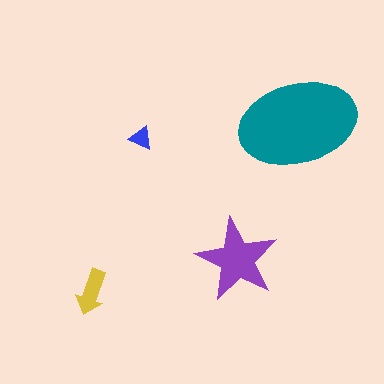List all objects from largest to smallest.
The teal ellipse, the purple star, the yellow arrow, the blue triangle.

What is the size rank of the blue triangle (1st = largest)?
4th.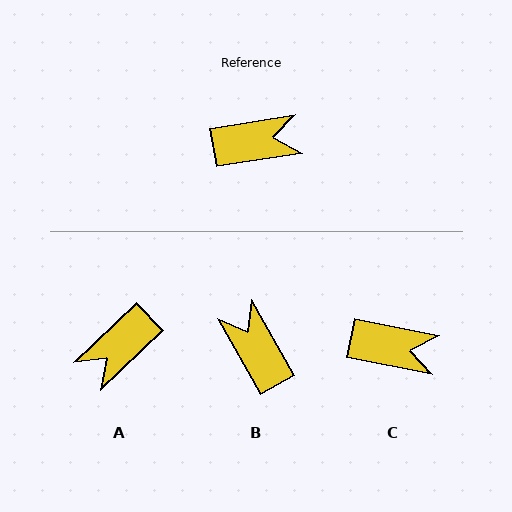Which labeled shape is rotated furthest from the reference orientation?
A, about 145 degrees away.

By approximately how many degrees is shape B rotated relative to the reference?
Approximately 110 degrees counter-clockwise.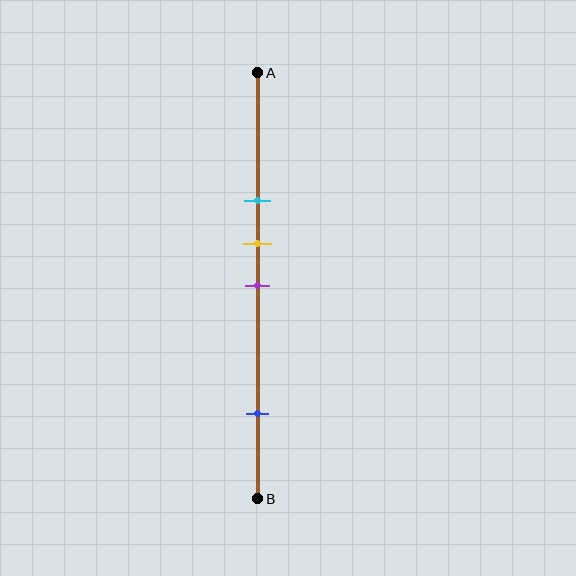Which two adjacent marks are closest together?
The yellow and purple marks are the closest adjacent pair.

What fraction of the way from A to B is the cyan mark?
The cyan mark is approximately 30% (0.3) of the way from A to B.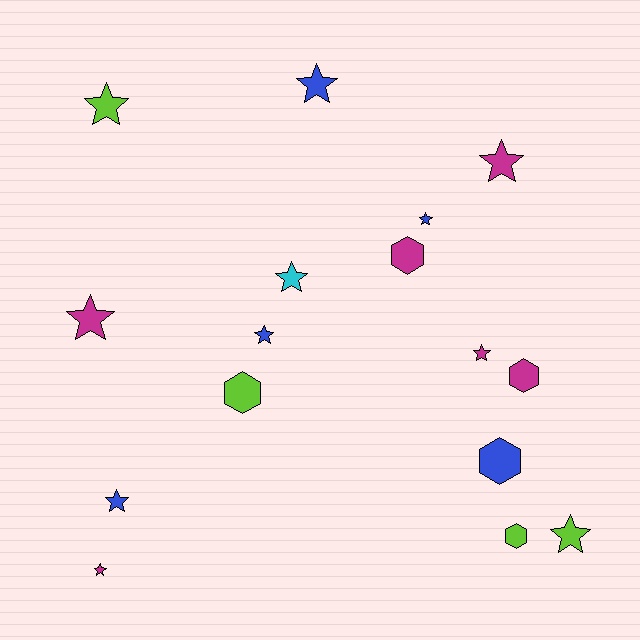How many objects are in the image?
There are 16 objects.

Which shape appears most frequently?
Star, with 11 objects.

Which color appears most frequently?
Magenta, with 6 objects.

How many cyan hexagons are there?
There are no cyan hexagons.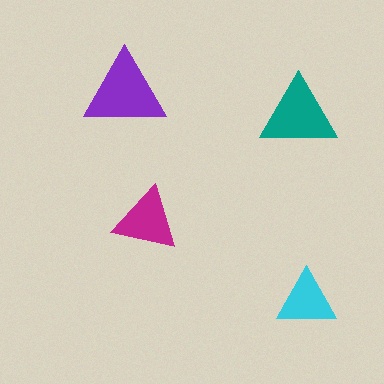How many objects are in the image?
There are 4 objects in the image.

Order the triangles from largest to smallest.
the purple one, the teal one, the magenta one, the cyan one.